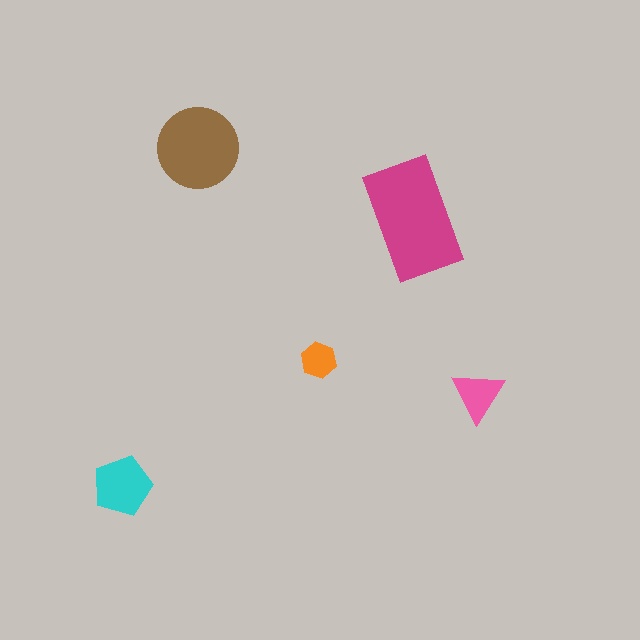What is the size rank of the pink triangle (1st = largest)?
4th.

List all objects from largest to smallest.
The magenta rectangle, the brown circle, the cyan pentagon, the pink triangle, the orange hexagon.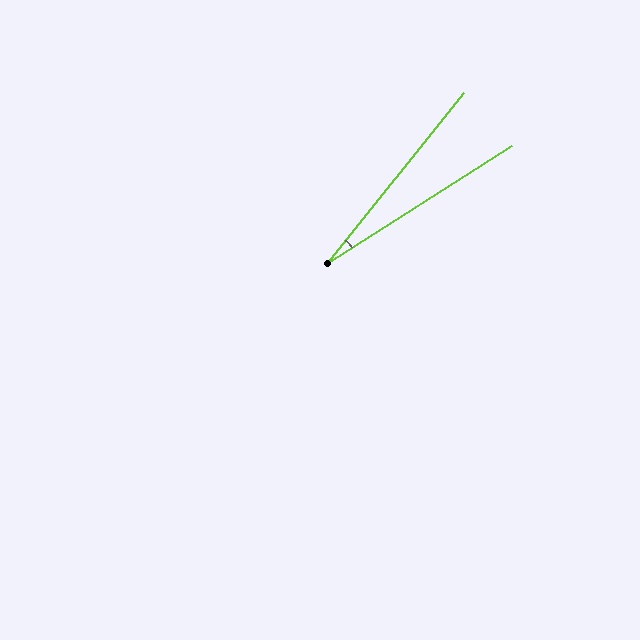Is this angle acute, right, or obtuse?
It is acute.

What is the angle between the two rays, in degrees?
Approximately 19 degrees.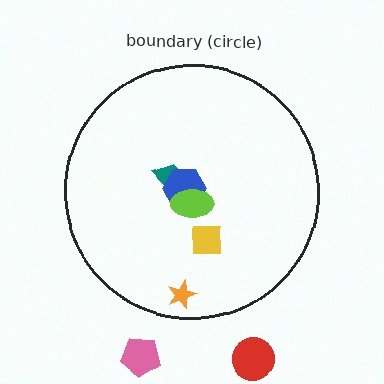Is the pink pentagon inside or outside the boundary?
Outside.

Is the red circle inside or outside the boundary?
Outside.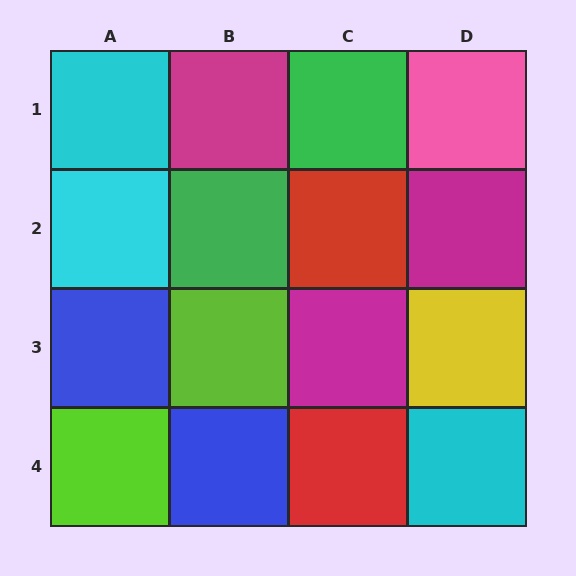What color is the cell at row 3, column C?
Magenta.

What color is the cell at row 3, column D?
Yellow.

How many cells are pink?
1 cell is pink.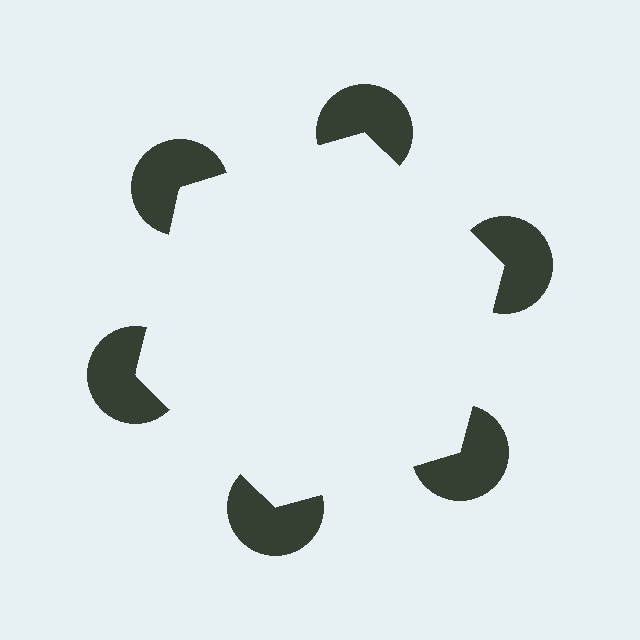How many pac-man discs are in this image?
There are 6 — one at each vertex of the illusory hexagon.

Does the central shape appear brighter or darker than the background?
It typically appears slightly brighter than the background, even though no actual brightness change is drawn.